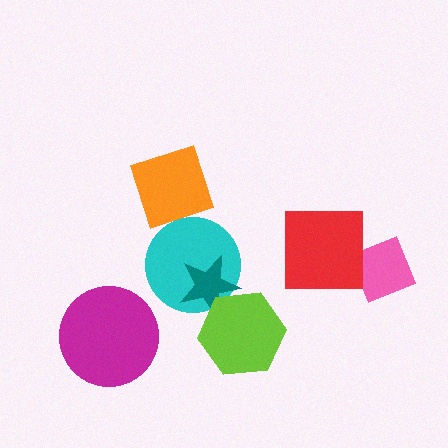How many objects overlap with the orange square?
0 objects overlap with the orange square.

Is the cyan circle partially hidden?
Yes, it is partially covered by another shape.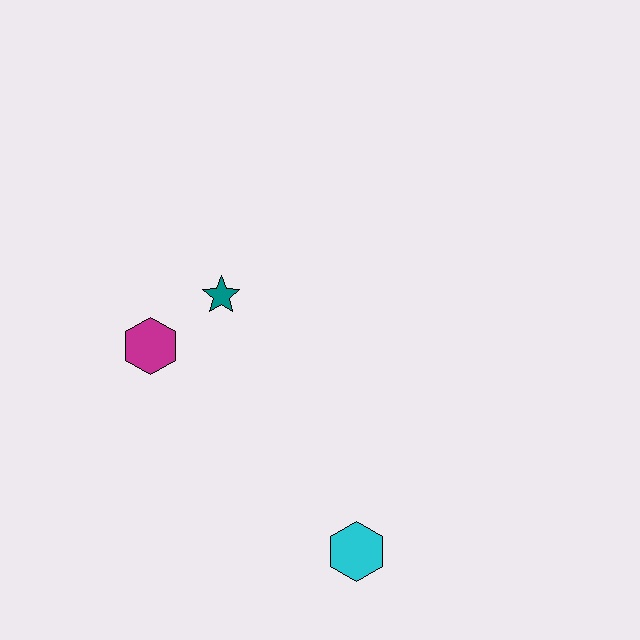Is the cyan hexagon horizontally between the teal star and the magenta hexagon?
No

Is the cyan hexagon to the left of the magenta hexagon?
No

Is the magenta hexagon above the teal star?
No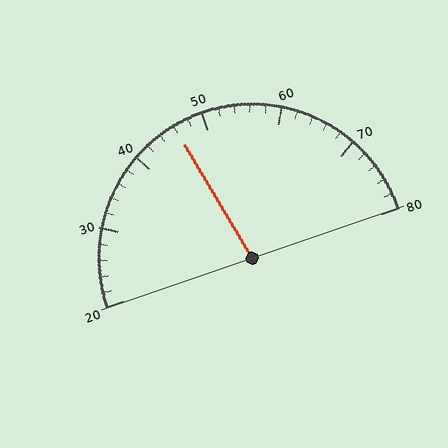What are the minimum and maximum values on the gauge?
The gauge ranges from 20 to 80.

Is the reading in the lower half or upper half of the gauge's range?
The reading is in the lower half of the range (20 to 80).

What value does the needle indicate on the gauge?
The needle indicates approximately 46.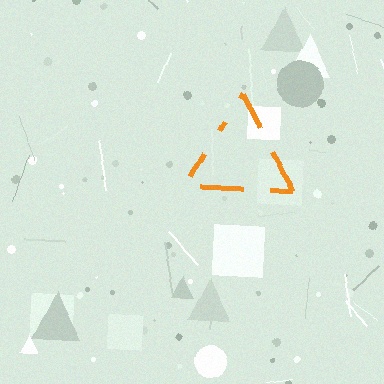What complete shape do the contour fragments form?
The contour fragments form a triangle.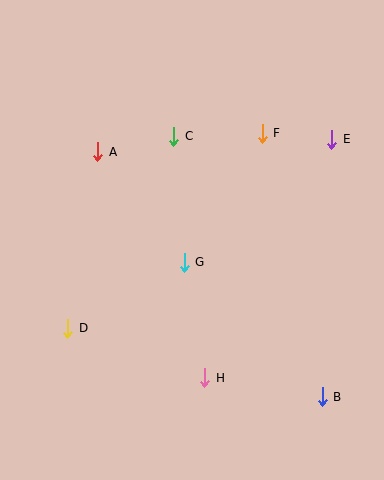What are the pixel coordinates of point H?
Point H is at (205, 378).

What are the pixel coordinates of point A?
Point A is at (98, 152).